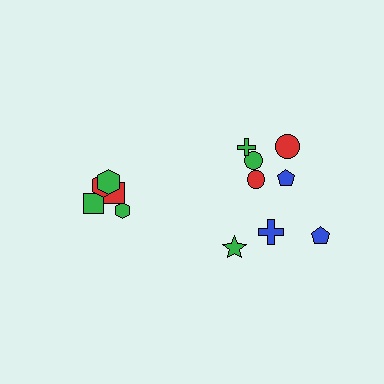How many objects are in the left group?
There are 5 objects.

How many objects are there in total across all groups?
There are 13 objects.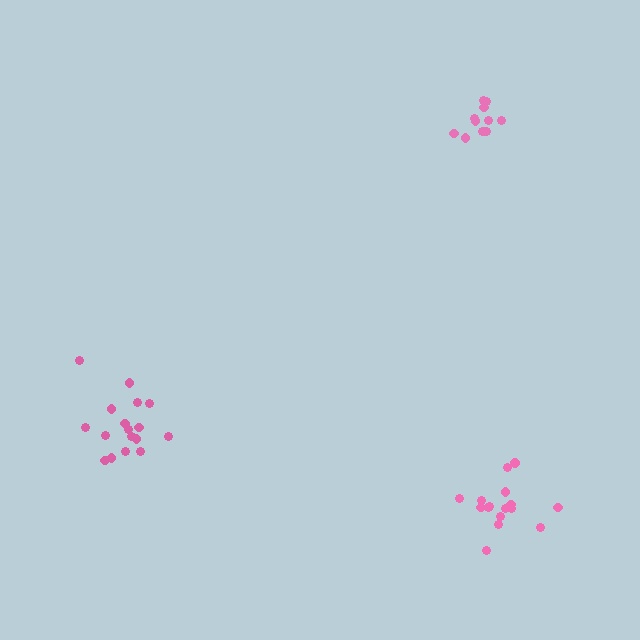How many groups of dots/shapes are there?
There are 3 groups.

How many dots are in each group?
Group 1: 16 dots, Group 2: 12 dots, Group 3: 17 dots (45 total).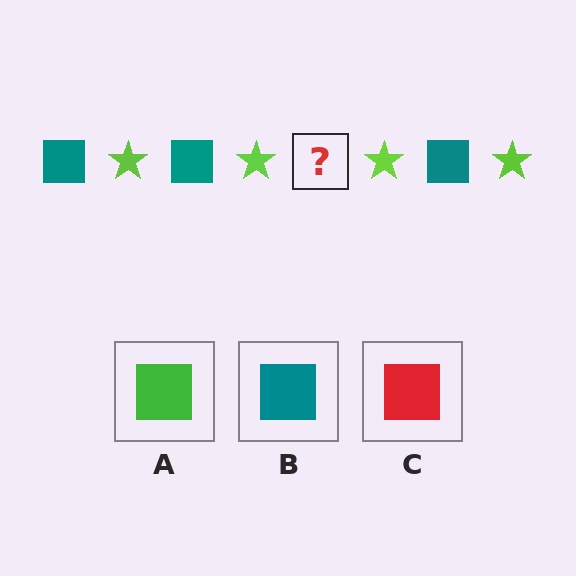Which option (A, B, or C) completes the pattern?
B.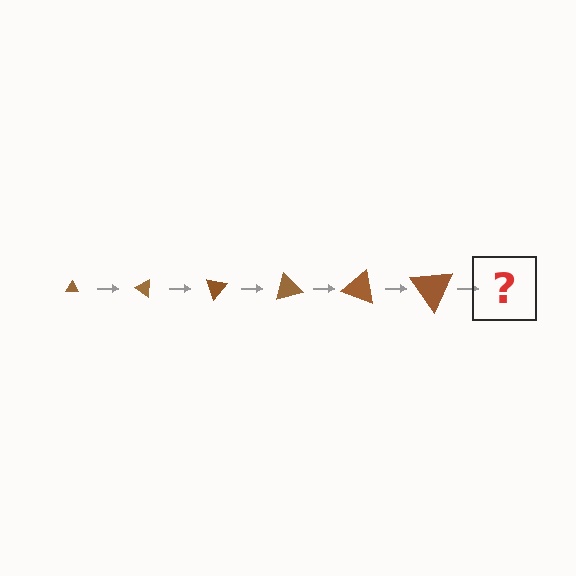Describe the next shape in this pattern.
It should be a triangle, larger than the previous one and rotated 210 degrees from the start.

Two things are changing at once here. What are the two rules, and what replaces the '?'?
The two rules are that the triangle grows larger each step and it rotates 35 degrees each step. The '?' should be a triangle, larger than the previous one and rotated 210 degrees from the start.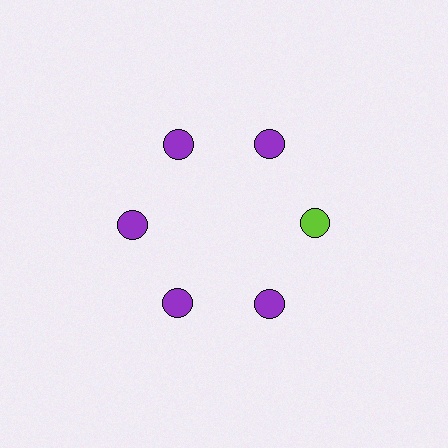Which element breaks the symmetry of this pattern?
The lime circle at roughly the 3 o'clock position breaks the symmetry. All other shapes are purple circles.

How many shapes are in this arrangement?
There are 6 shapes arranged in a ring pattern.